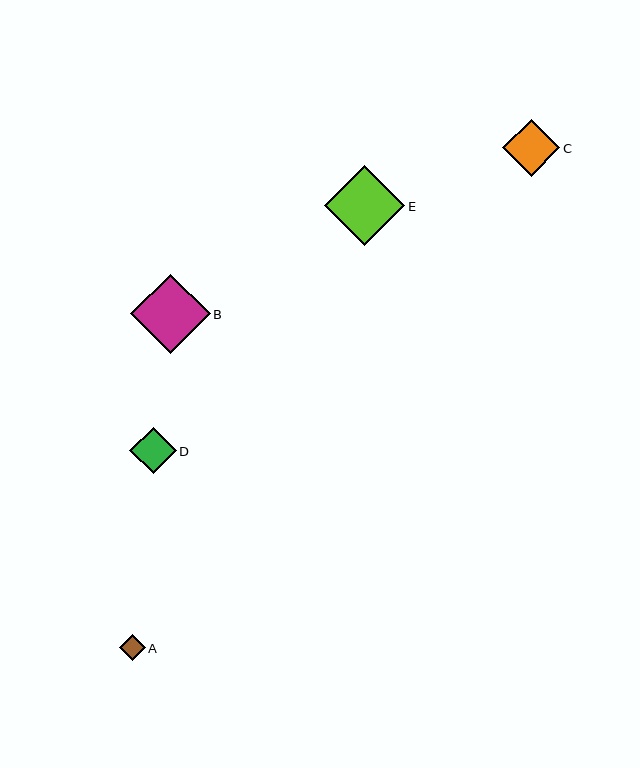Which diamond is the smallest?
Diamond A is the smallest with a size of approximately 26 pixels.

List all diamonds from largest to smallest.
From largest to smallest: E, B, C, D, A.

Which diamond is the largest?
Diamond E is the largest with a size of approximately 80 pixels.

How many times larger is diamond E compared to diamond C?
Diamond E is approximately 1.4 times the size of diamond C.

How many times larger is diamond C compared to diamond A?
Diamond C is approximately 2.2 times the size of diamond A.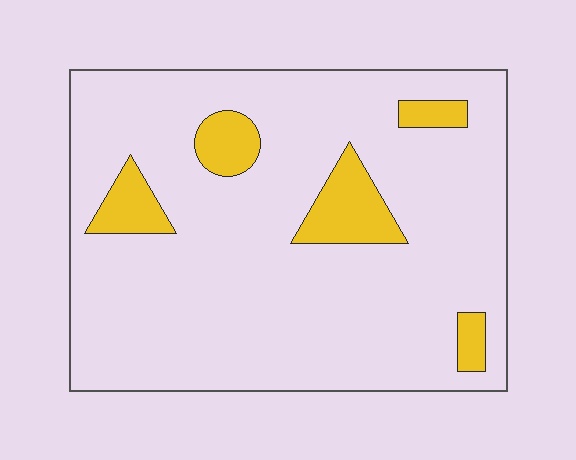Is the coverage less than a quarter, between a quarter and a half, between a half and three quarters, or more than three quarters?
Less than a quarter.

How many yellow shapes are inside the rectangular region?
5.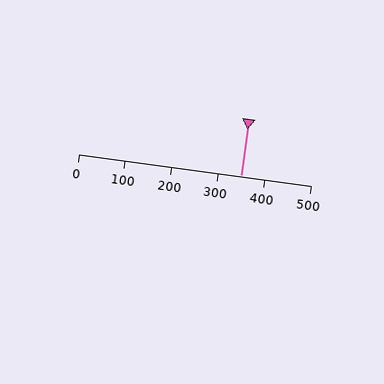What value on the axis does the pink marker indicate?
The marker indicates approximately 350.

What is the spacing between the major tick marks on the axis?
The major ticks are spaced 100 apart.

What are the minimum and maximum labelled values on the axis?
The axis runs from 0 to 500.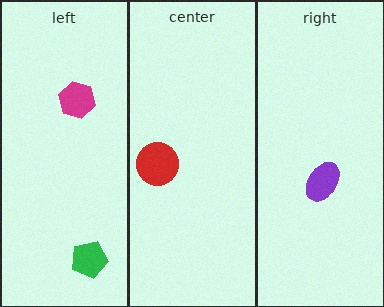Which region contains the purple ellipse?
The right region.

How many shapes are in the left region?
2.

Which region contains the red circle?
The center region.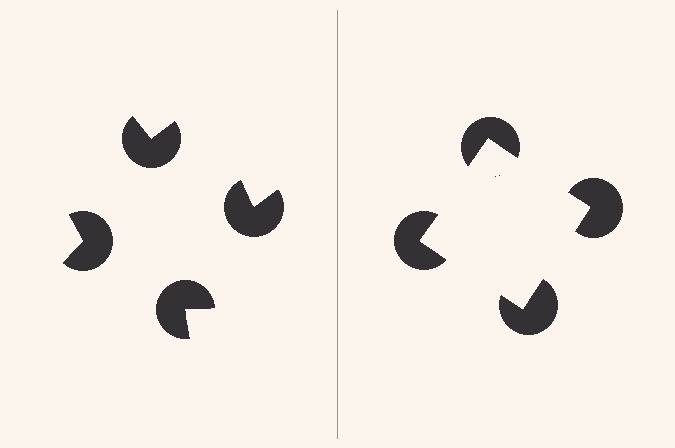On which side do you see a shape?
An illusory square appears on the right side. On the left side the wedge cuts are rotated, so no coherent shape forms.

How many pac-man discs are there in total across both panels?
8 — 4 on each side.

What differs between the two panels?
The pac-man discs are positioned identically on both sides; only the wedge orientations differ. On the right they align to a square; on the left they are misaligned.